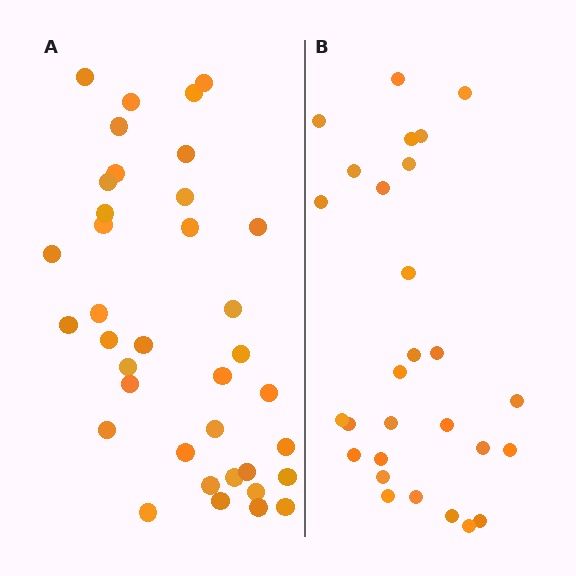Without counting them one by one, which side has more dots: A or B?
Region A (the left region) has more dots.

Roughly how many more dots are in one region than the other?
Region A has roughly 8 or so more dots than region B.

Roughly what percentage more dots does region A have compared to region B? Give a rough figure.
About 30% more.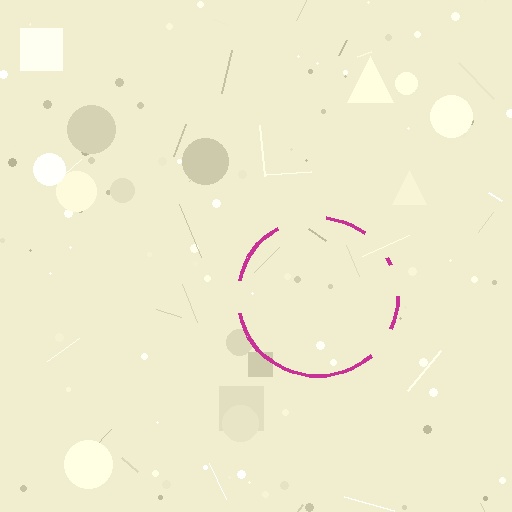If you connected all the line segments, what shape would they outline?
They would outline a circle.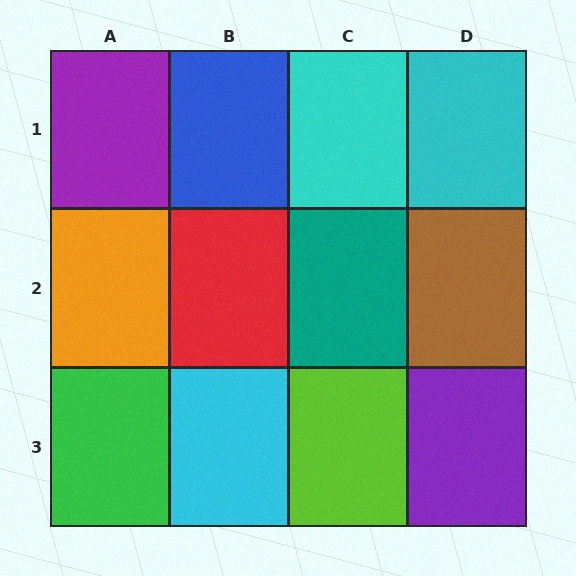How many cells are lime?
1 cell is lime.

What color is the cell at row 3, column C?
Lime.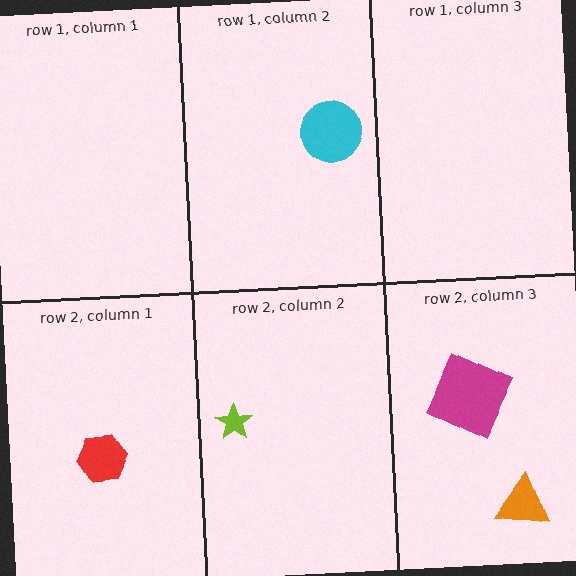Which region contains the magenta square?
The row 2, column 3 region.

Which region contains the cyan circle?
The row 1, column 2 region.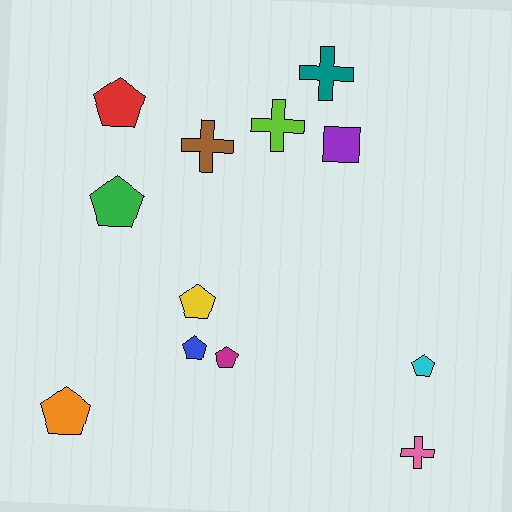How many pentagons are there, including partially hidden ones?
There are 7 pentagons.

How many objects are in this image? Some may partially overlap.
There are 12 objects.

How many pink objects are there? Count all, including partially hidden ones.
There is 1 pink object.